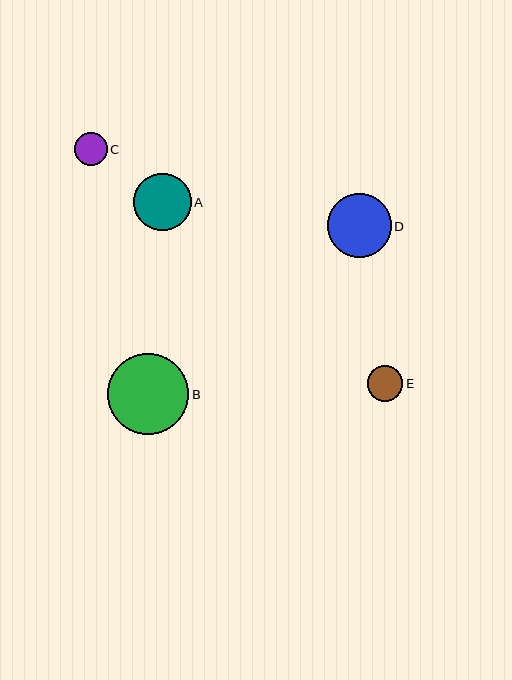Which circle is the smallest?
Circle C is the smallest with a size of approximately 33 pixels.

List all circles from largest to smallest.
From largest to smallest: B, D, A, E, C.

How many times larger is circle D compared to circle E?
Circle D is approximately 1.8 times the size of circle E.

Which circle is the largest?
Circle B is the largest with a size of approximately 82 pixels.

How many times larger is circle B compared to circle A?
Circle B is approximately 1.4 times the size of circle A.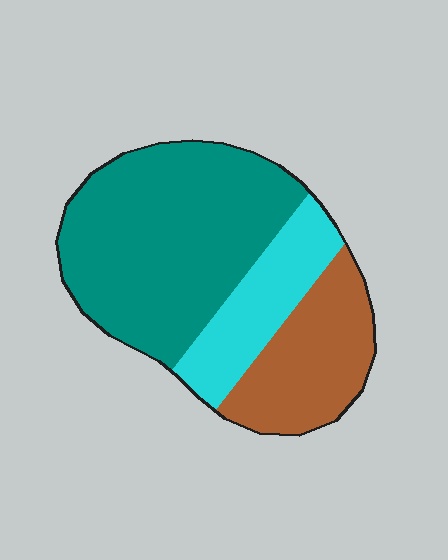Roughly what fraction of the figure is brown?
Brown covers around 25% of the figure.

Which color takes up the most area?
Teal, at roughly 55%.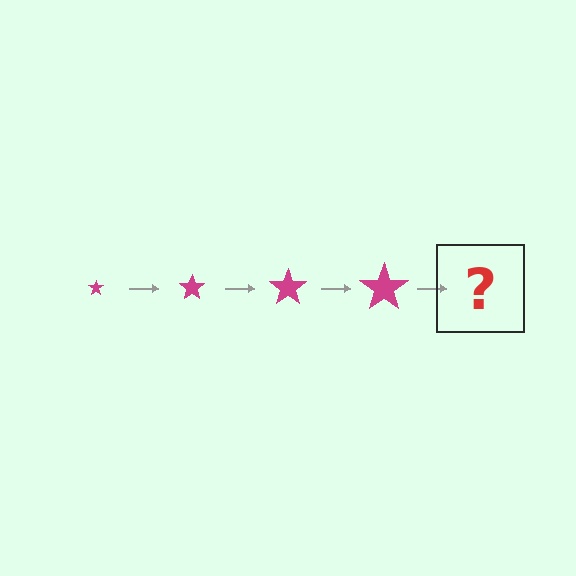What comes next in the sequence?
The next element should be a magenta star, larger than the previous one.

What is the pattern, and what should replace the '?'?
The pattern is that the star gets progressively larger each step. The '?' should be a magenta star, larger than the previous one.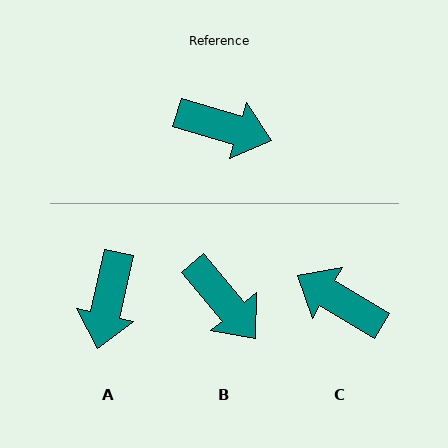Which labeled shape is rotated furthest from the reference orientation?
C, about 166 degrees away.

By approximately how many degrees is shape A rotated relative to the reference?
Approximately 86 degrees clockwise.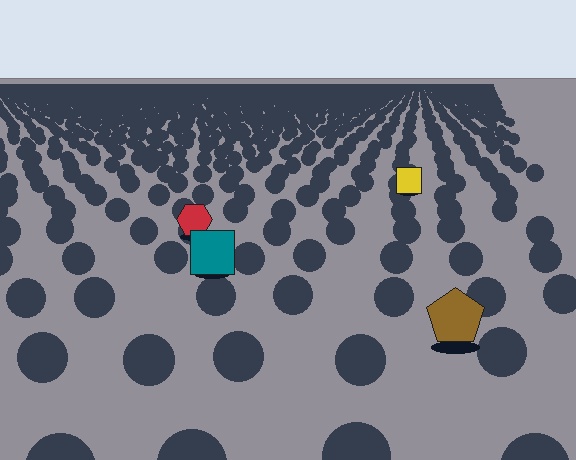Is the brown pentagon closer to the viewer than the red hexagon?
Yes. The brown pentagon is closer — you can tell from the texture gradient: the ground texture is coarser near it.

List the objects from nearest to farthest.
From nearest to farthest: the brown pentagon, the teal square, the red hexagon, the yellow square.